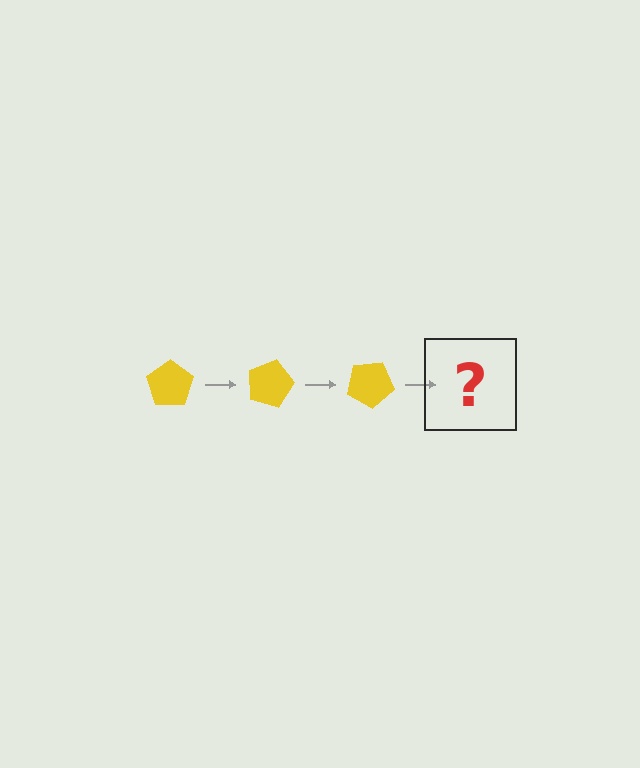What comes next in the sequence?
The next element should be a yellow pentagon rotated 45 degrees.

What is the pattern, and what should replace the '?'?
The pattern is that the pentagon rotates 15 degrees each step. The '?' should be a yellow pentagon rotated 45 degrees.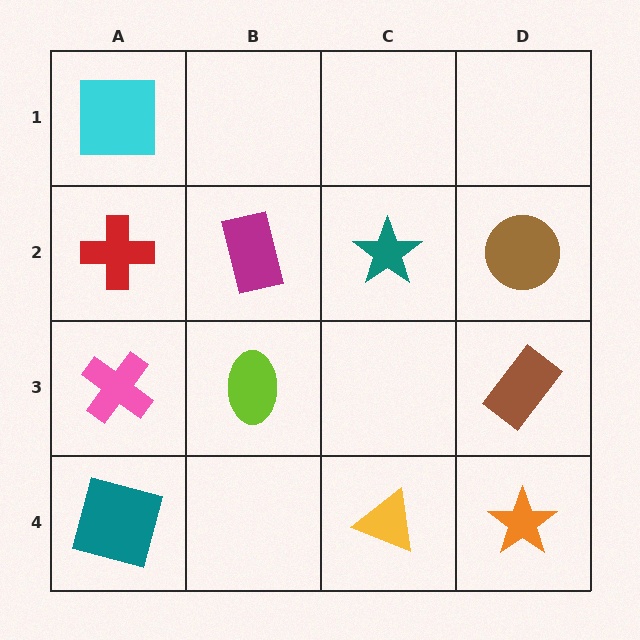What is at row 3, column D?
A brown rectangle.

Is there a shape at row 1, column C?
No, that cell is empty.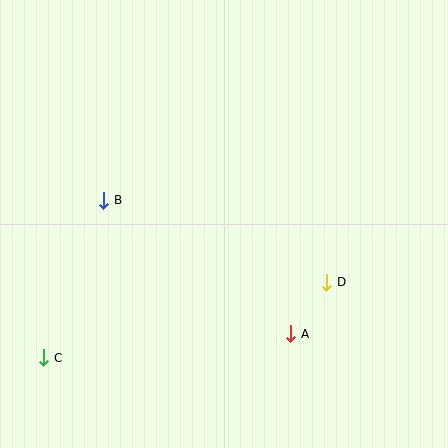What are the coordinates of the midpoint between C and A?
The midpoint between C and A is at (167, 346).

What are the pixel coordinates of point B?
Point B is at (104, 200).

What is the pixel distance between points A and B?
The distance between A and B is 230 pixels.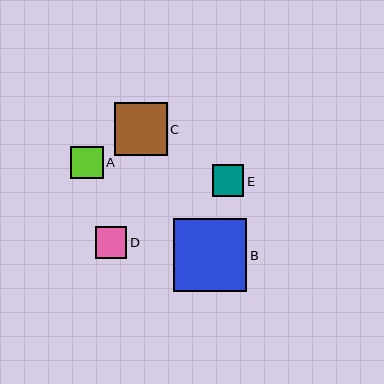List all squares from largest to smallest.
From largest to smallest: B, C, A, D, E.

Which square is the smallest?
Square E is the smallest with a size of approximately 32 pixels.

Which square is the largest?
Square B is the largest with a size of approximately 73 pixels.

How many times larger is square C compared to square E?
Square C is approximately 1.7 times the size of square E.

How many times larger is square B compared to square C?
Square B is approximately 1.4 times the size of square C.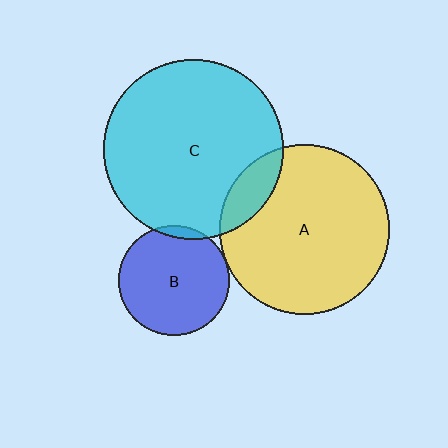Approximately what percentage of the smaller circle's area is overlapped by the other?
Approximately 5%.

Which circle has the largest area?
Circle C (cyan).